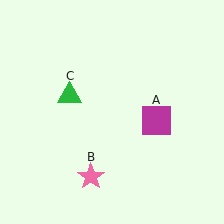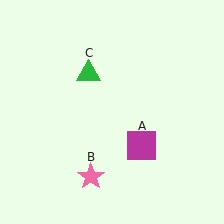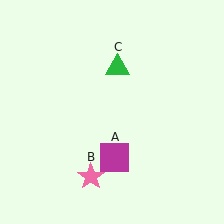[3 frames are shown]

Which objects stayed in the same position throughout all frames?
Pink star (object B) remained stationary.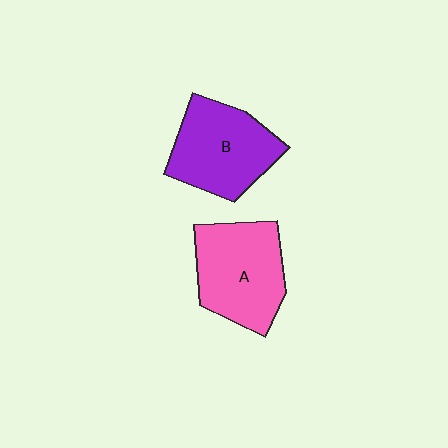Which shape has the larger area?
Shape A (pink).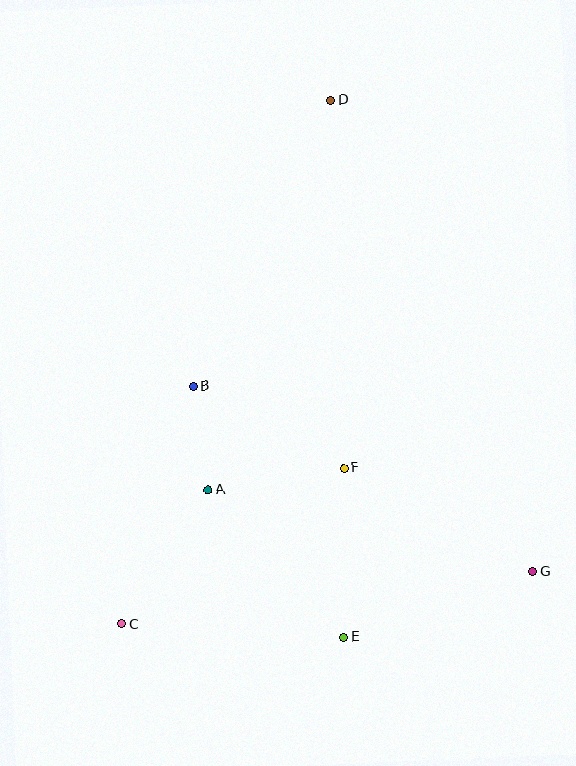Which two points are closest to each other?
Points A and B are closest to each other.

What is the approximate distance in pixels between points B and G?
The distance between B and G is approximately 387 pixels.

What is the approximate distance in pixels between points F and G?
The distance between F and G is approximately 216 pixels.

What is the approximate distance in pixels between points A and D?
The distance between A and D is approximately 408 pixels.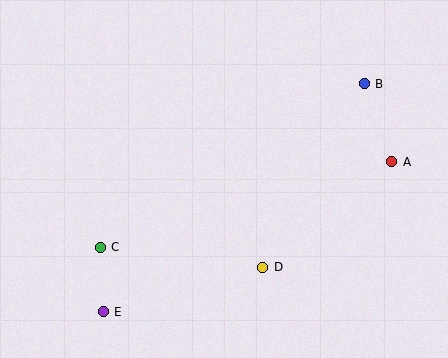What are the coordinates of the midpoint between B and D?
The midpoint between B and D is at (314, 175).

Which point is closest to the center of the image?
Point D at (263, 267) is closest to the center.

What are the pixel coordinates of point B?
Point B is at (364, 84).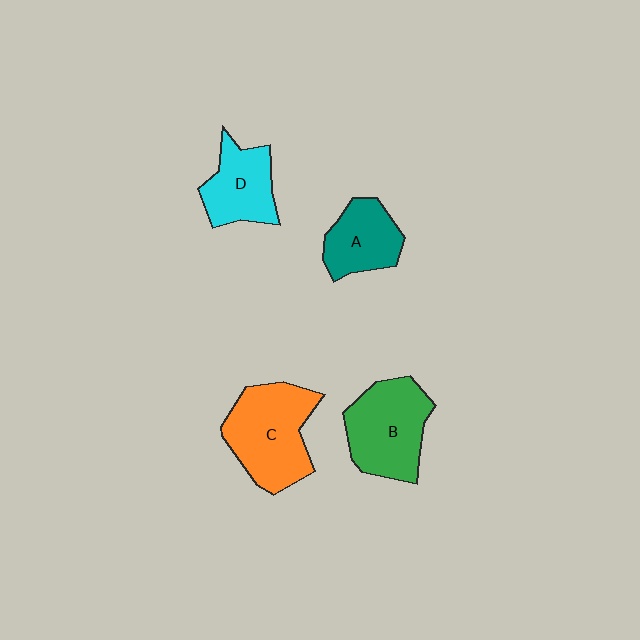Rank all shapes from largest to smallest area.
From largest to smallest: C (orange), B (green), D (cyan), A (teal).